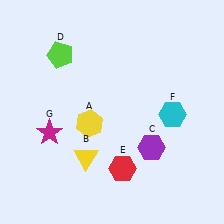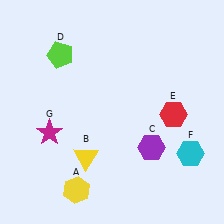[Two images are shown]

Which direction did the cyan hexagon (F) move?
The cyan hexagon (F) moved down.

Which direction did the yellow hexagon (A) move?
The yellow hexagon (A) moved down.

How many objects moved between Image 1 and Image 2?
3 objects moved between the two images.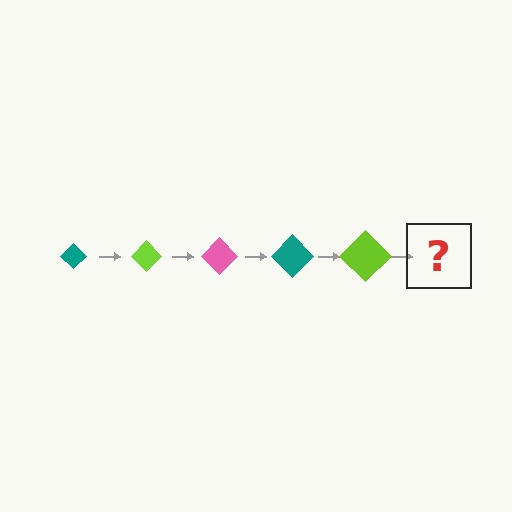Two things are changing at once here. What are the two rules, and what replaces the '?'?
The two rules are that the diamond grows larger each step and the color cycles through teal, lime, and pink. The '?' should be a pink diamond, larger than the previous one.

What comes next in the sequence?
The next element should be a pink diamond, larger than the previous one.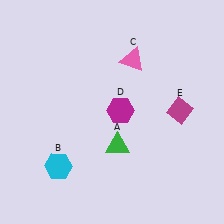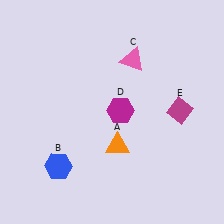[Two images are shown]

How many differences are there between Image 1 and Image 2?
There are 2 differences between the two images.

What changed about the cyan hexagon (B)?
In Image 1, B is cyan. In Image 2, it changed to blue.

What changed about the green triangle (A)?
In Image 1, A is green. In Image 2, it changed to orange.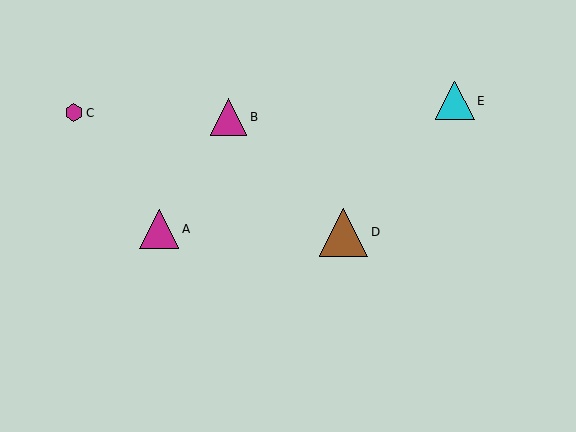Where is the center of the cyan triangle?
The center of the cyan triangle is at (455, 101).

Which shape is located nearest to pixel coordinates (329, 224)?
The brown triangle (labeled D) at (344, 232) is nearest to that location.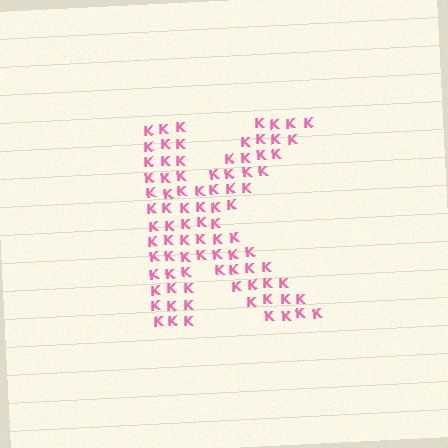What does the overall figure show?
The overall figure shows the letter K.